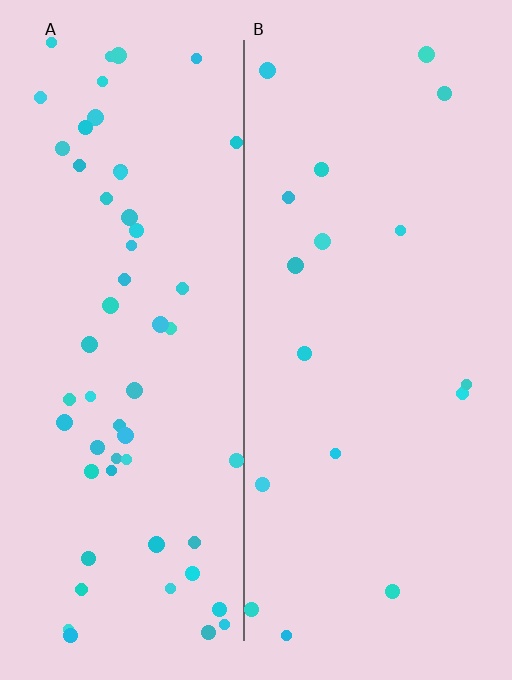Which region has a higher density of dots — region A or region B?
A (the left).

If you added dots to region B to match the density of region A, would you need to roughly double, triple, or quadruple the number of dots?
Approximately triple.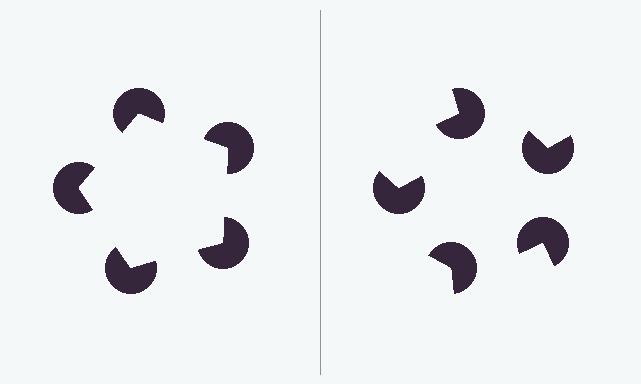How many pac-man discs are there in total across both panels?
10 — 5 on each side.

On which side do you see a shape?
An illusory pentagon appears on the left side. On the right side the wedge cuts are rotated, so no coherent shape forms.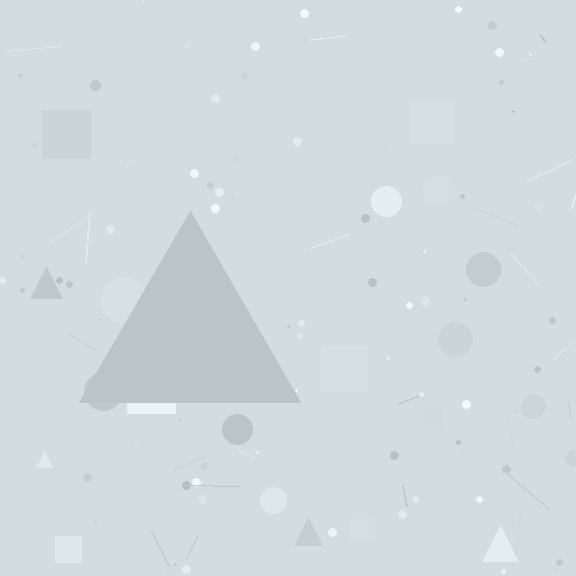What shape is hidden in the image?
A triangle is hidden in the image.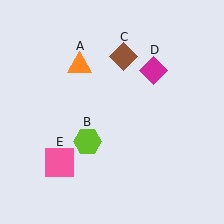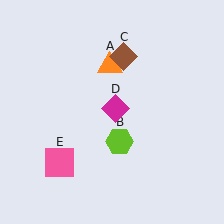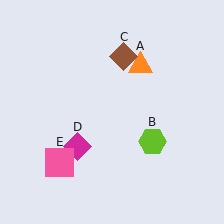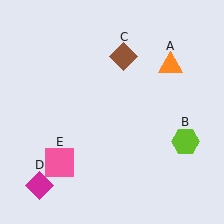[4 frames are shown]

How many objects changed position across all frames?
3 objects changed position: orange triangle (object A), lime hexagon (object B), magenta diamond (object D).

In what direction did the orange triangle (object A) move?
The orange triangle (object A) moved right.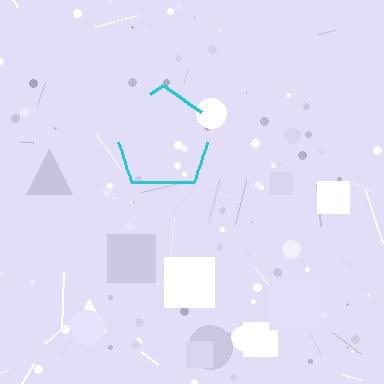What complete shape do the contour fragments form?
The contour fragments form a pentagon.